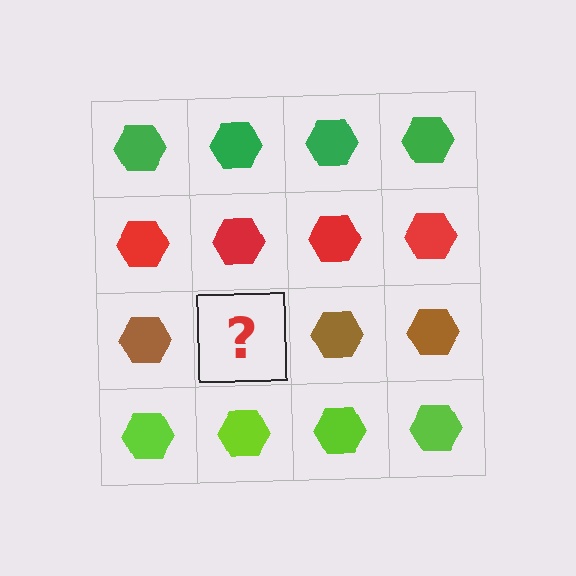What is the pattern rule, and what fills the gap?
The rule is that each row has a consistent color. The gap should be filled with a brown hexagon.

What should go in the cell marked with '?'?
The missing cell should contain a brown hexagon.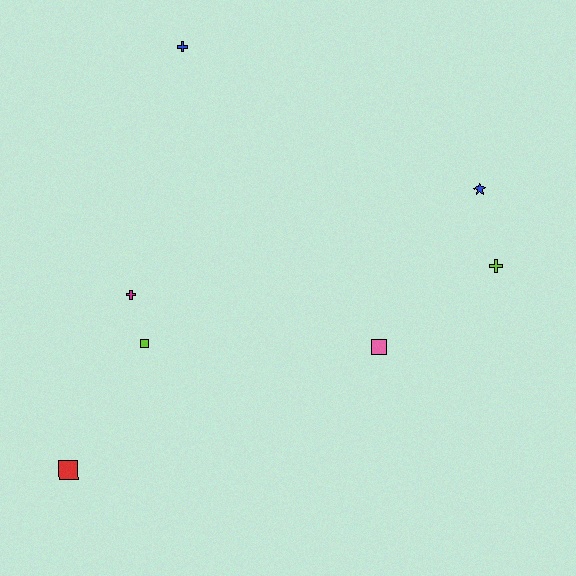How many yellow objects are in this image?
There are no yellow objects.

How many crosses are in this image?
There are 3 crosses.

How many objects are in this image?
There are 7 objects.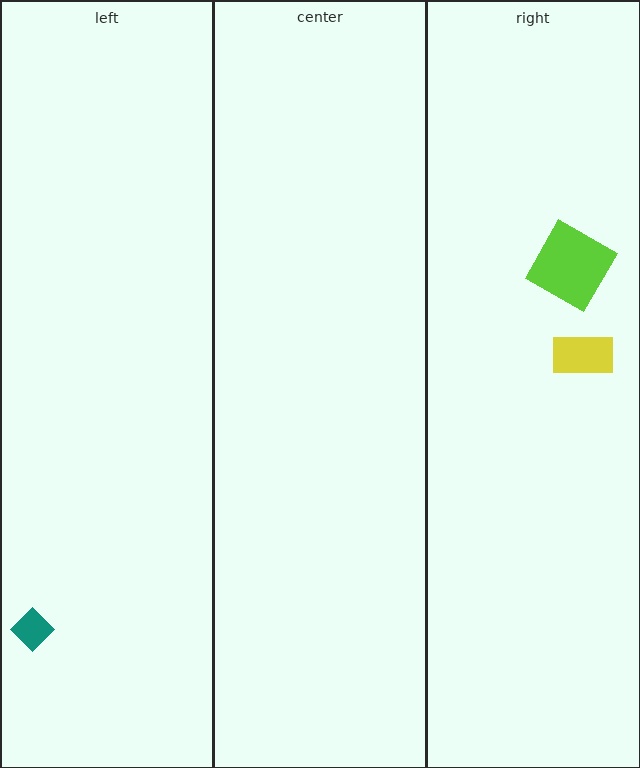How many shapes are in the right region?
2.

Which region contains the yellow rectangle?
The right region.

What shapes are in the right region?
The lime square, the yellow rectangle.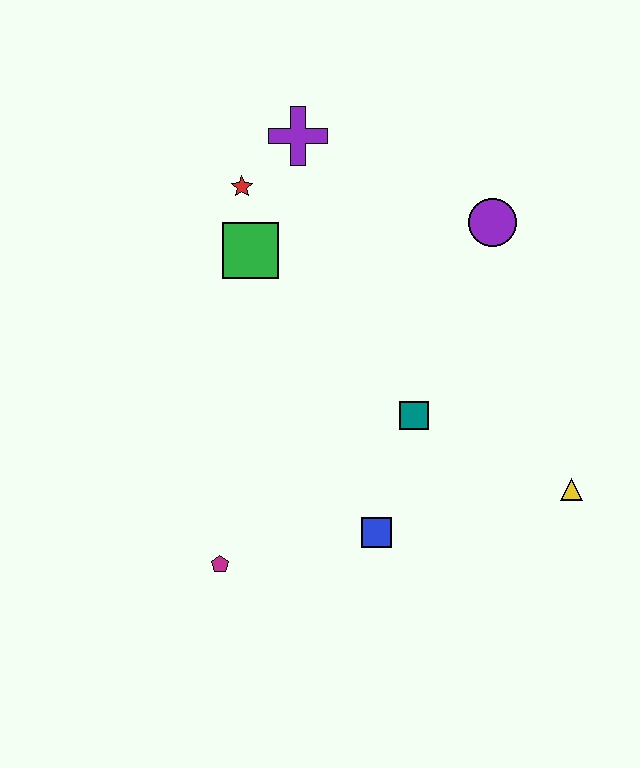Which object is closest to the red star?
The green square is closest to the red star.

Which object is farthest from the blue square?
The purple cross is farthest from the blue square.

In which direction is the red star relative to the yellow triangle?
The red star is to the left of the yellow triangle.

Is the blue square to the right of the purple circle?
No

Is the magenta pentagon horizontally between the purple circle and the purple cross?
No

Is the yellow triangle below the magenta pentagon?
No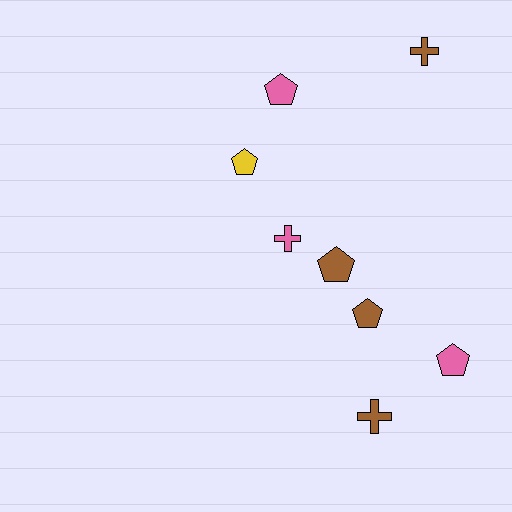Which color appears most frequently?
Brown, with 4 objects.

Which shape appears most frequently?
Pentagon, with 5 objects.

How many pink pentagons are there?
There are 2 pink pentagons.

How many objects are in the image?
There are 8 objects.